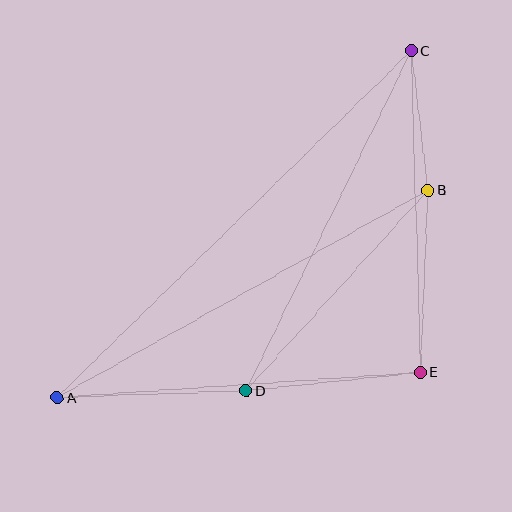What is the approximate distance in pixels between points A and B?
The distance between A and B is approximately 425 pixels.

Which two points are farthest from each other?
Points A and C are farthest from each other.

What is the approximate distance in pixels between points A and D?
The distance between A and D is approximately 189 pixels.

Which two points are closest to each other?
Points B and C are closest to each other.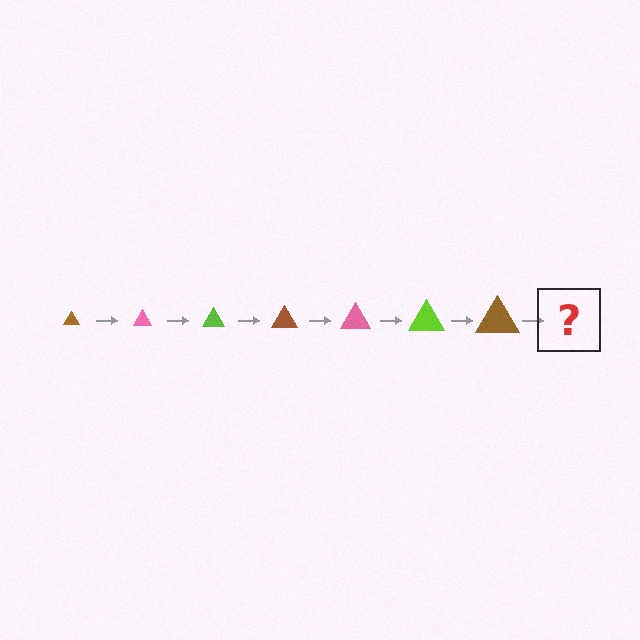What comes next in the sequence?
The next element should be a pink triangle, larger than the previous one.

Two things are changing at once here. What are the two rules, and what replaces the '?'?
The two rules are that the triangle grows larger each step and the color cycles through brown, pink, and lime. The '?' should be a pink triangle, larger than the previous one.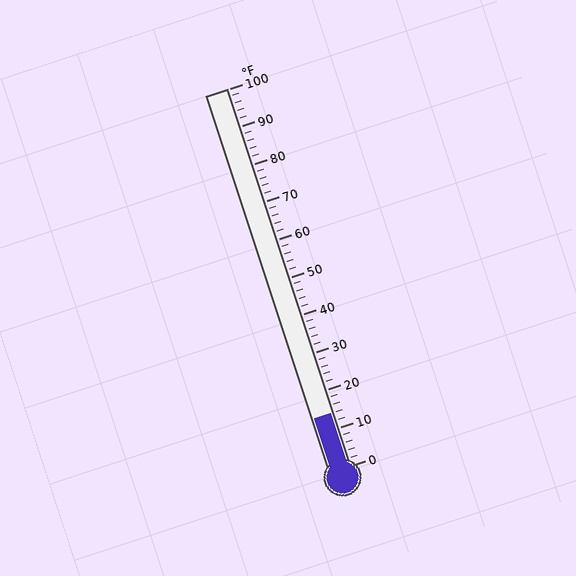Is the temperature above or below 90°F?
The temperature is below 90°F.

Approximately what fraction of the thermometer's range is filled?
The thermometer is filled to approximately 15% of its range.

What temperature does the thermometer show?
The thermometer shows approximately 14°F.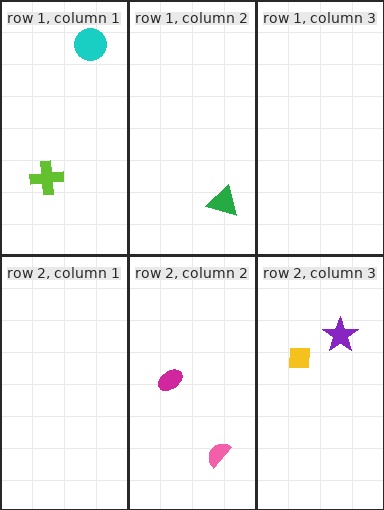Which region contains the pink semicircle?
The row 2, column 2 region.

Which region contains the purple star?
The row 2, column 3 region.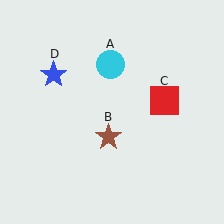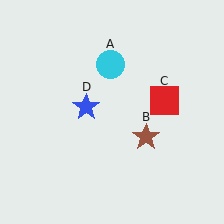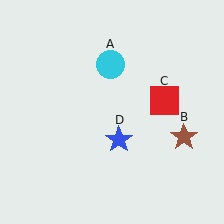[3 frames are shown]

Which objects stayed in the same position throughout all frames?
Cyan circle (object A) and red square (object C) remained stationary.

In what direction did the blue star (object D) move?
The blue star (object D) moved down and to the right.